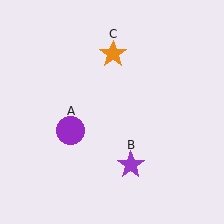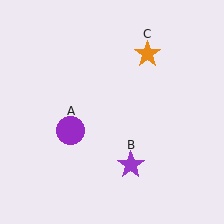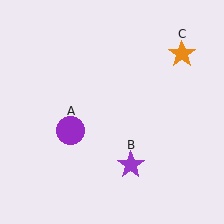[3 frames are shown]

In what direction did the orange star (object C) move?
The orange star (object C) moved right.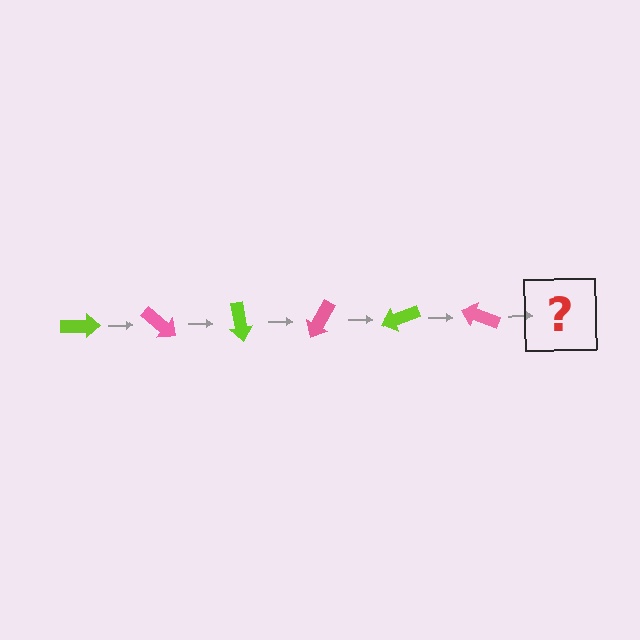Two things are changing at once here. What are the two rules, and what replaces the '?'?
The two rules are that it rotates 40 degrees each step and the color cycles through lime and pink. The '?' should be a lime arrow, rotated 240 degrees from the start.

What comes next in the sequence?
The next element should be a lime arrow, rotated 240 degrees from the start.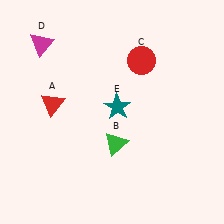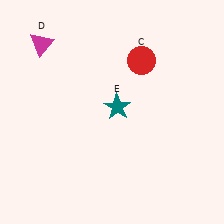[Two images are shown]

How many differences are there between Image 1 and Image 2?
There are 2 differences between the two images.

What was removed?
The green triangle (B), the red triangle (A) were removed in Image 2.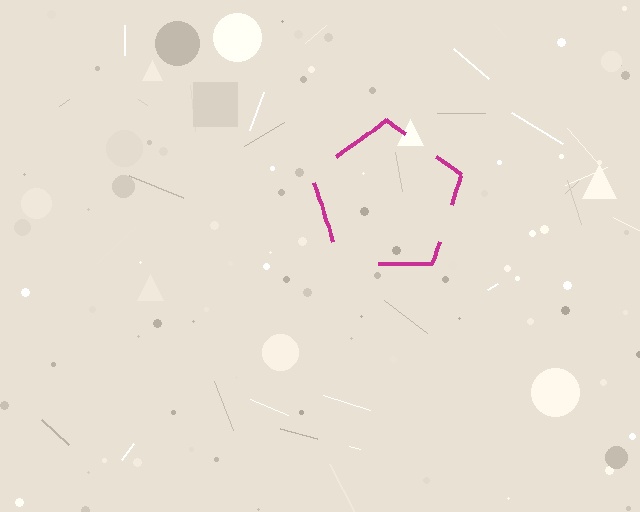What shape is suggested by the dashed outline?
The dashed outline suggests a pentagon.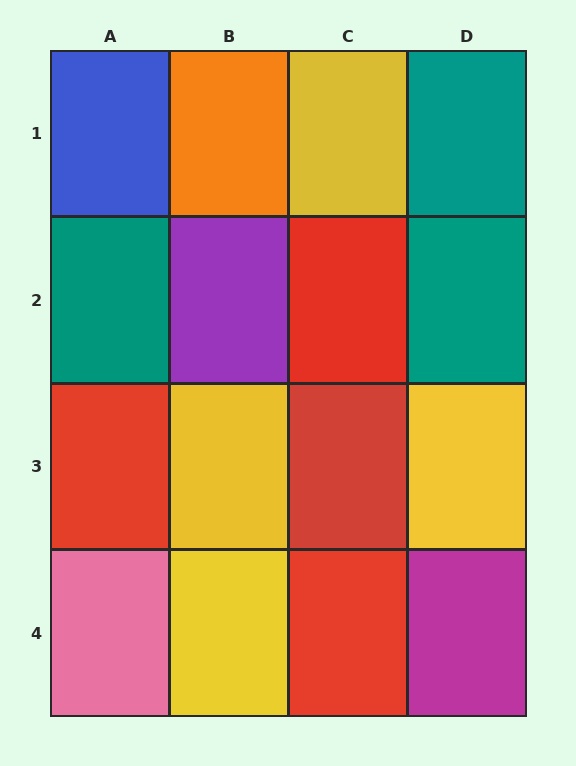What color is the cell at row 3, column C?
Red.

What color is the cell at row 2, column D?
Teal.